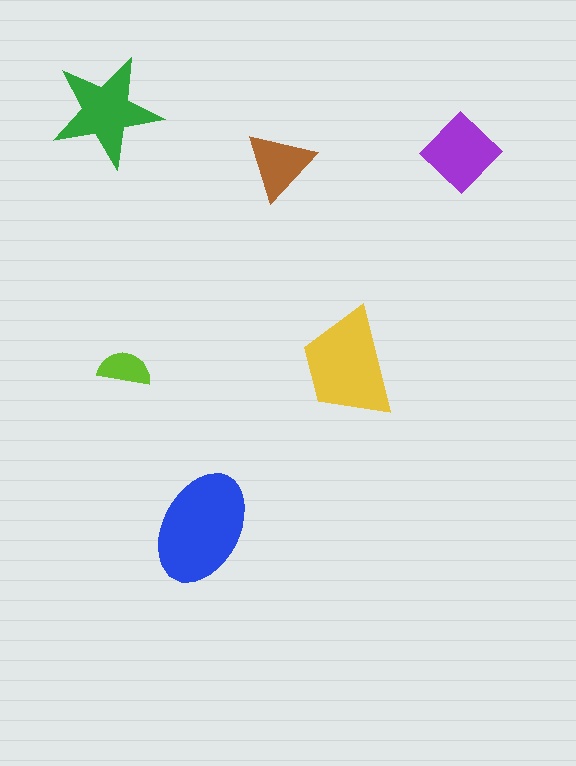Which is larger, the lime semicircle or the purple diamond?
The purple diamond.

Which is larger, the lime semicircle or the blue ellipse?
The blue ellipse.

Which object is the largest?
The blue ellipse.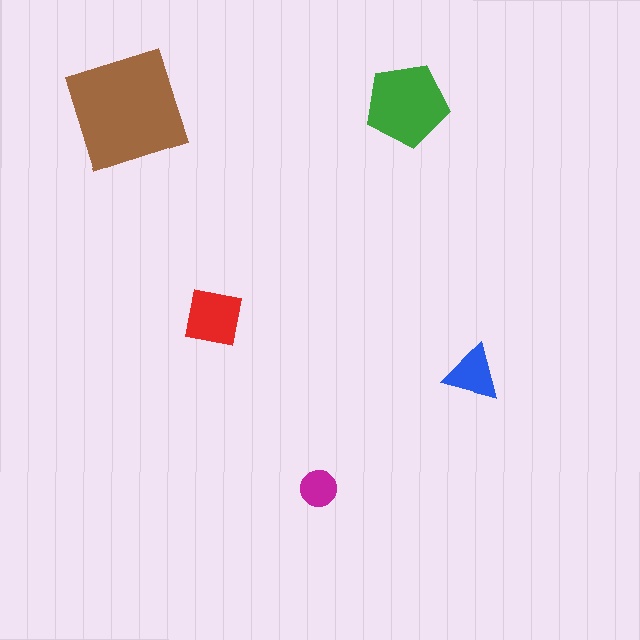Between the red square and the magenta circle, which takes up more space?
The red square.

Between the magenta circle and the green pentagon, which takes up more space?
The green pentagon.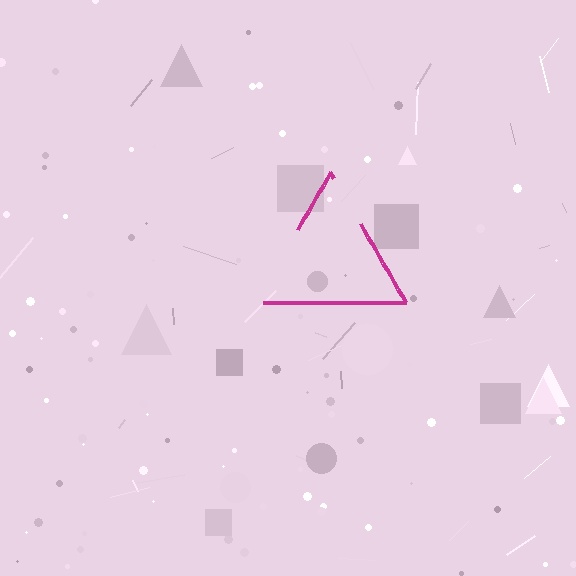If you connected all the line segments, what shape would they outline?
They would outline a triangle.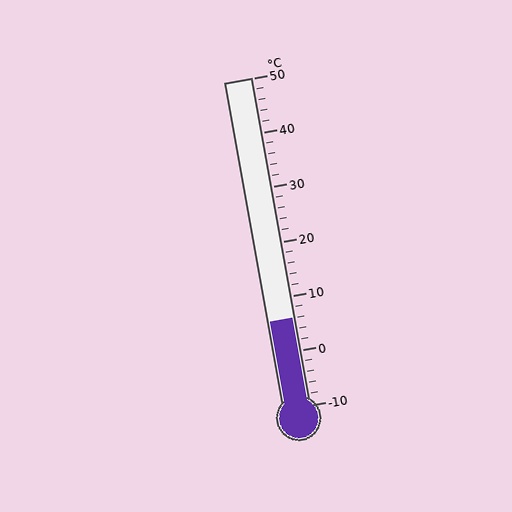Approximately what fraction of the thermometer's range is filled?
The thermometer is filled to approximately 25% of its range.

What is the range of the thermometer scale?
The thermometer scale ranges from -10°C to 50°C.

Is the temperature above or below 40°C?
The temperature is below 40°C.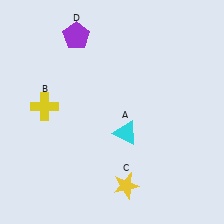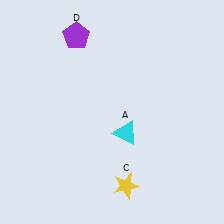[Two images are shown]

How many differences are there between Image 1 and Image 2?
There is 1 difference between the two images.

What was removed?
The yellow cross (B) was removed in Image 2.